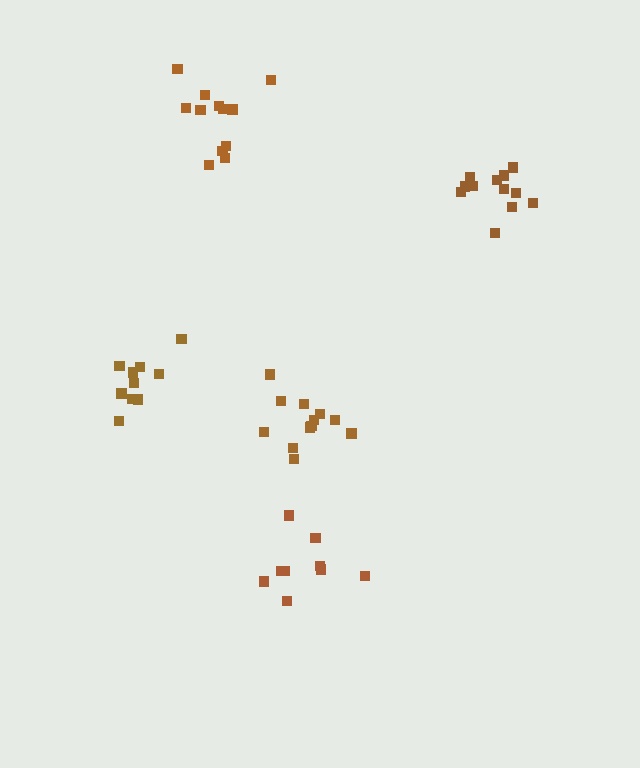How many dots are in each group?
Group 1: 12 dots, Group 2: 12 dots, Group 3: 12 dots, Group 4: 9 dots, Group 5: 10 dots (55 total).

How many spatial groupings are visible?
There are 5 spatial groupings.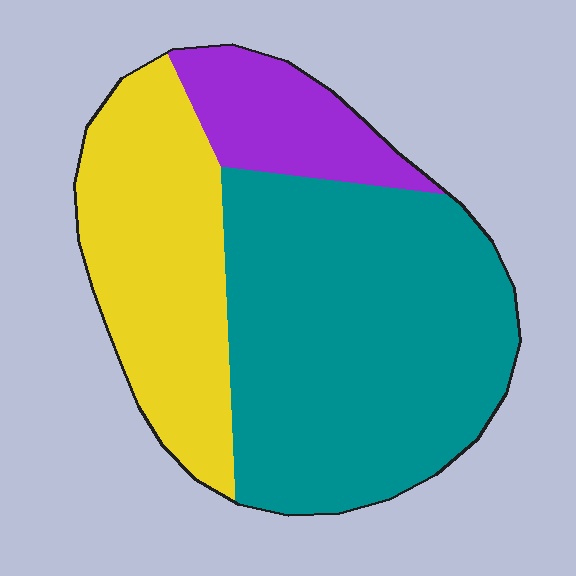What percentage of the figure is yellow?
Yellow takes up about one third (1/3) of the figure.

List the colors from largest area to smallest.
From largest to smallest: teal, yellow, purple.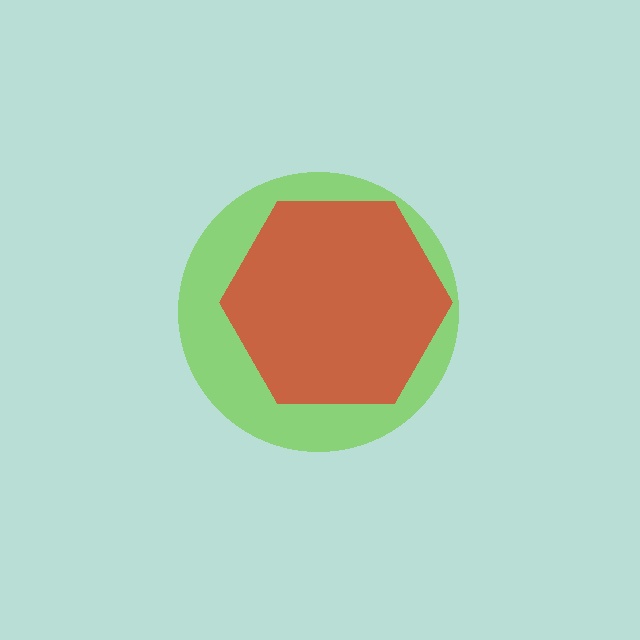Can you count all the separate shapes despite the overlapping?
Yes, there are 2 separate shapes.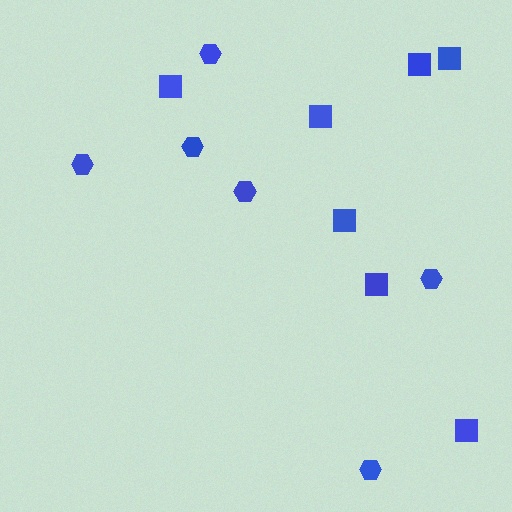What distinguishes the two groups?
There are 2 groups: one group of hexagons (6) and one group of squares (7).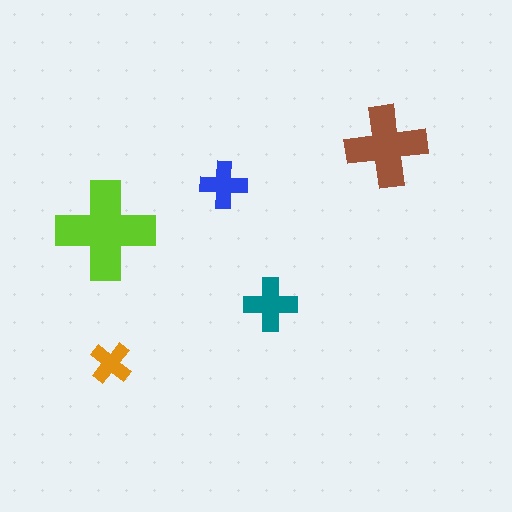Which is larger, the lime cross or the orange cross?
The lime one.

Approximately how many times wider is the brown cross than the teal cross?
About 1.5 times wider.